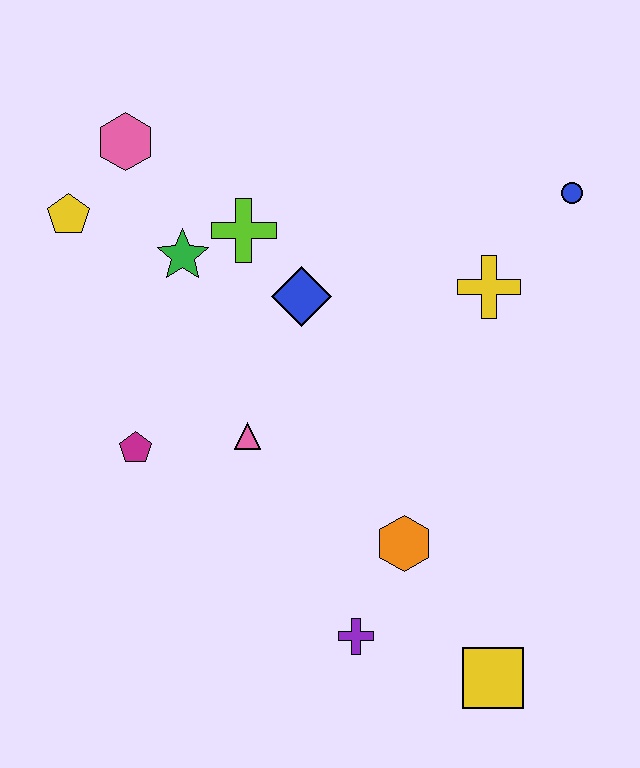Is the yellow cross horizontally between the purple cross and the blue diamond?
No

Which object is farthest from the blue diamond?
The yellow square is farthest from the blue diamond.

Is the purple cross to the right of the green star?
Yes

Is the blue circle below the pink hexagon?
Yes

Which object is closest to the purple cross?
The orange hexagon is closest to the purple cross.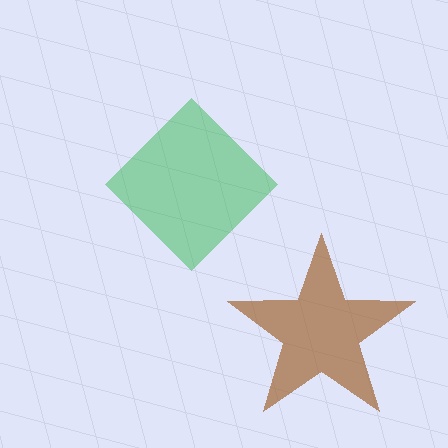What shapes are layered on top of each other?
The layered shapes are: a green diamond, a brown star.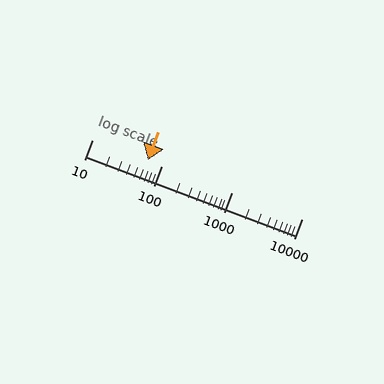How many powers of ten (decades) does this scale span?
The scale spans 3 decades, from 10 to 10000.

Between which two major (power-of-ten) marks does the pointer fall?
The pointer is between 10 and 100.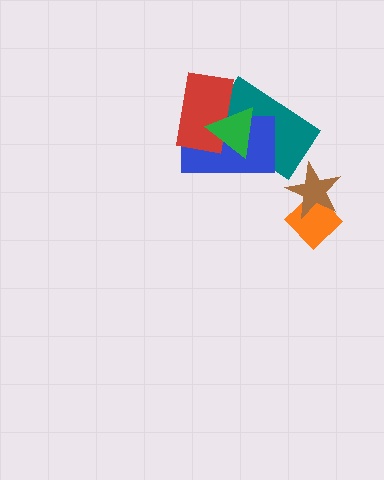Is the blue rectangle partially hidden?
Yes, it is partially covered by another shape.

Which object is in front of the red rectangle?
The green triangle is in front of the red rectangle.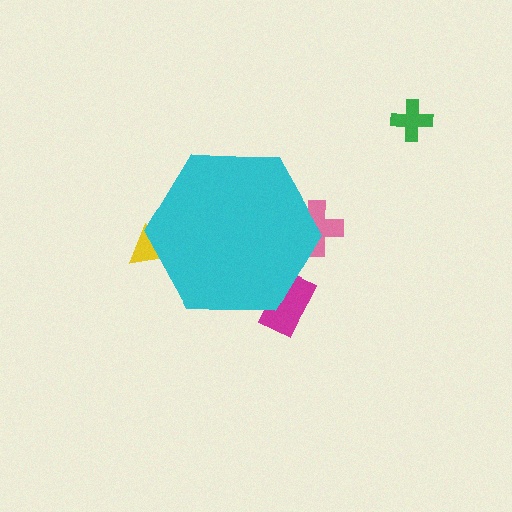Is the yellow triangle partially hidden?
Yes, the yellow triangle is partially hidden behind the cyan hexagon.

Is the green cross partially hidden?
No, the green cross is fully visible.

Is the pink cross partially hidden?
Yes, the pink cross is partially hidden behind the cyan hexagon.